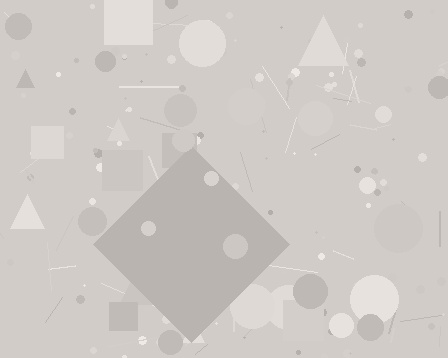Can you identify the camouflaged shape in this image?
The camouflaged shape is a diamond.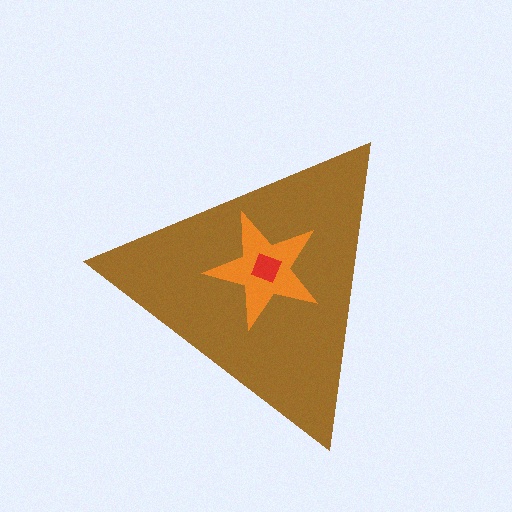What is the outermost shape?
The brown triangle.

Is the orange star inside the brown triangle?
Yes.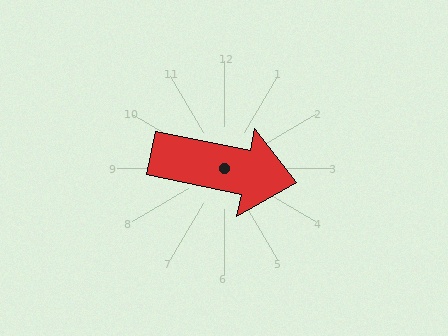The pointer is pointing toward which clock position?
Roughly 3 o'clock.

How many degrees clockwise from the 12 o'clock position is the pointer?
Approximately 102 degrees.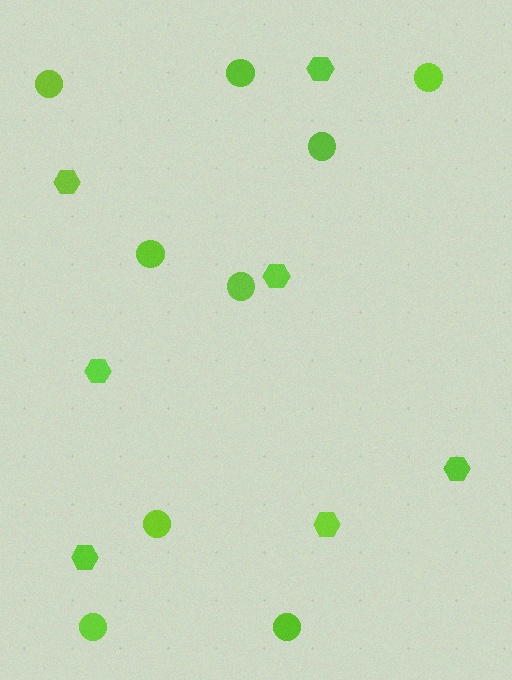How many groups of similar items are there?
There are 2 groups: one group of hexagons (7) and one group of circles (9).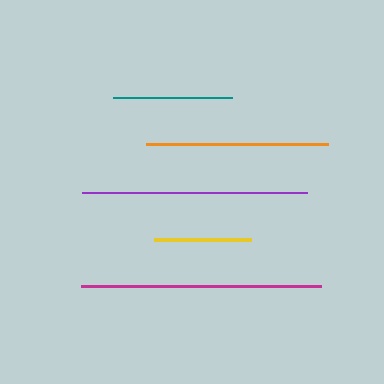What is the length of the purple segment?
The purple segment is approximately 225 pixels long.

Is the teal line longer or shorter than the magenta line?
The magenta line is longer than the teal line.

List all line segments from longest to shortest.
From longest to shortest: magenta, purple, orange, teal, yellow.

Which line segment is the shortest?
The yellow line is the shortest at approximately 97 pixels.